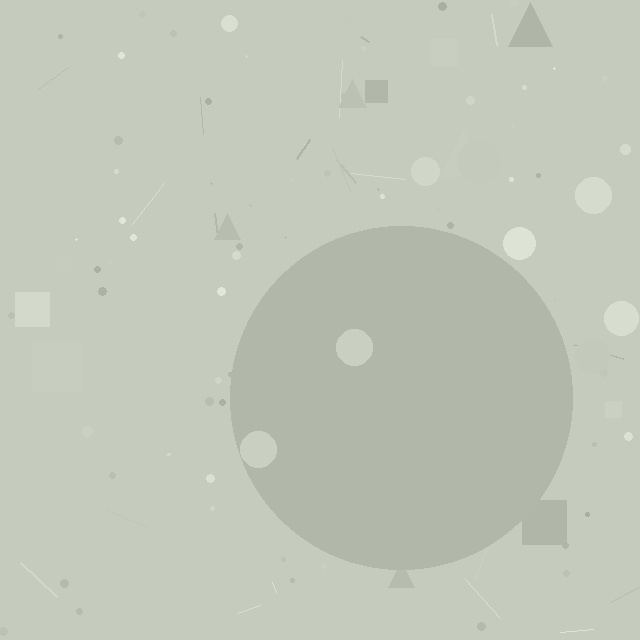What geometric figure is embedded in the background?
A circle is embedded in the background.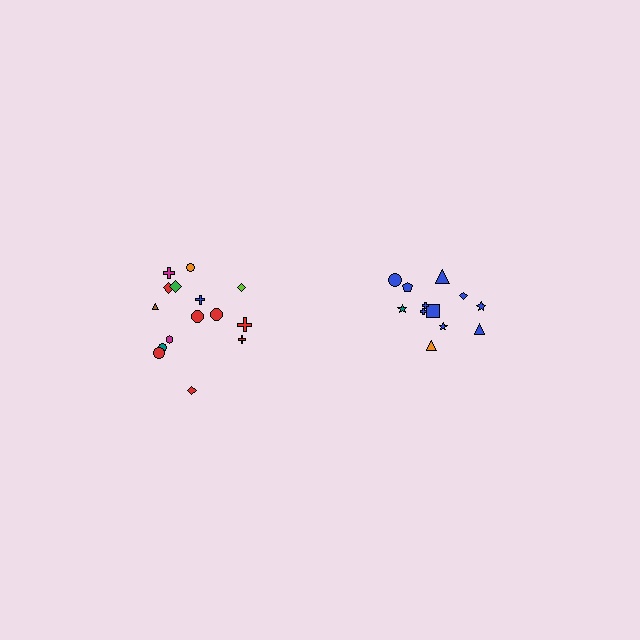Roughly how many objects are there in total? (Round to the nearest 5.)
Roughly 25 objects in total.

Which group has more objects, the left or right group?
The left group.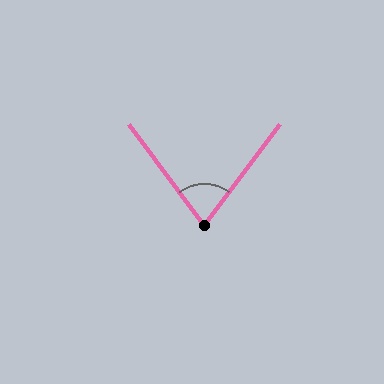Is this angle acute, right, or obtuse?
It is acute.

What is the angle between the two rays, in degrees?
Approximately 73 degrees.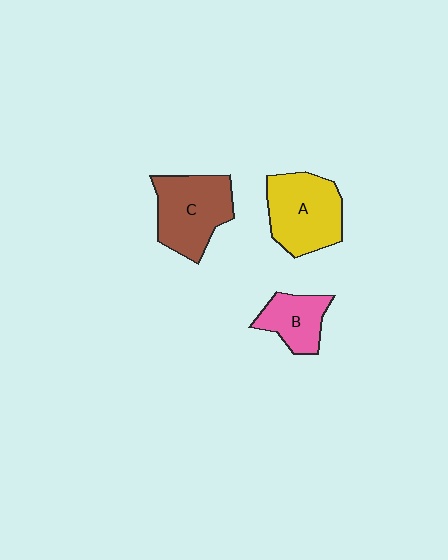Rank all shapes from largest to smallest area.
From largest to smallest: A (yellow), C (brown), B (pink).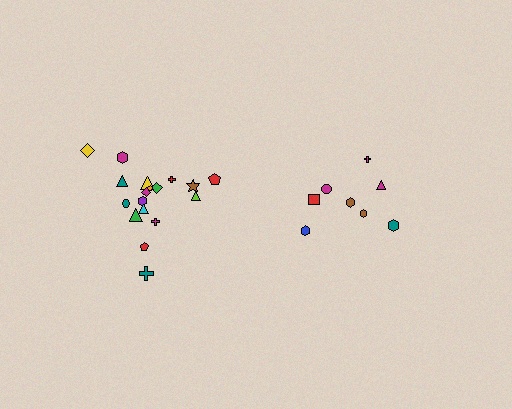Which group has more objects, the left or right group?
The left group.